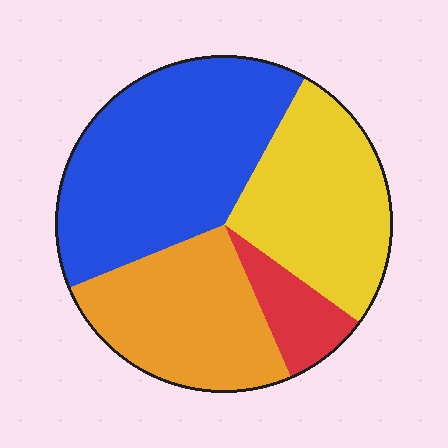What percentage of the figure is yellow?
Yellow covers roughly 25% of the figure.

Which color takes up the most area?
Blue, at roughly 40%.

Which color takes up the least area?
Red, at roughly 10%.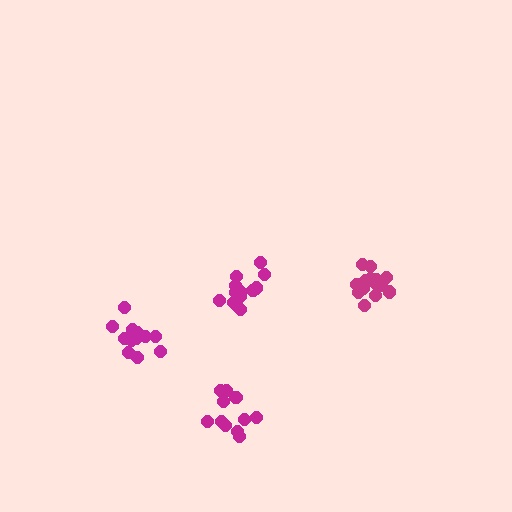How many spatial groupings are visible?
There are 4 spatial groupings.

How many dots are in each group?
Group 1: 14 dots, Group 2: 15 dots, Group 3: 13 dots, Group 4: 11 dots (53 total).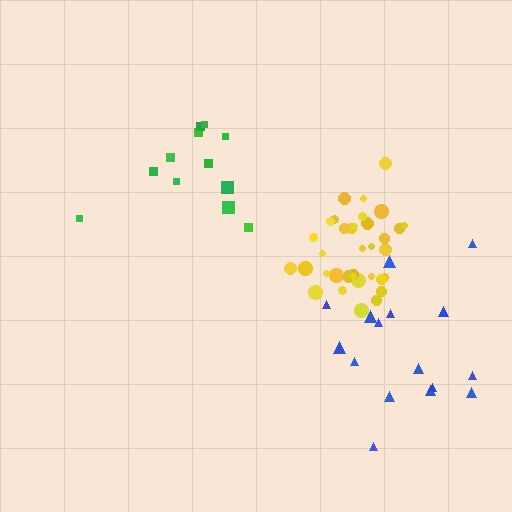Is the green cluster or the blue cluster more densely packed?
Green.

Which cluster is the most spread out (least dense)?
Blue.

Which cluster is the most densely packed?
Yellow.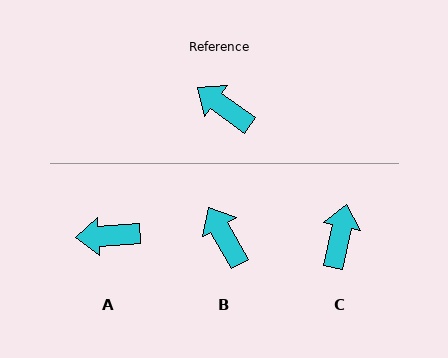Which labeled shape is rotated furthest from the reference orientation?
C, about 66 degrees away.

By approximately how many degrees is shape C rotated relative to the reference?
Approximately 66 degrees clockwise.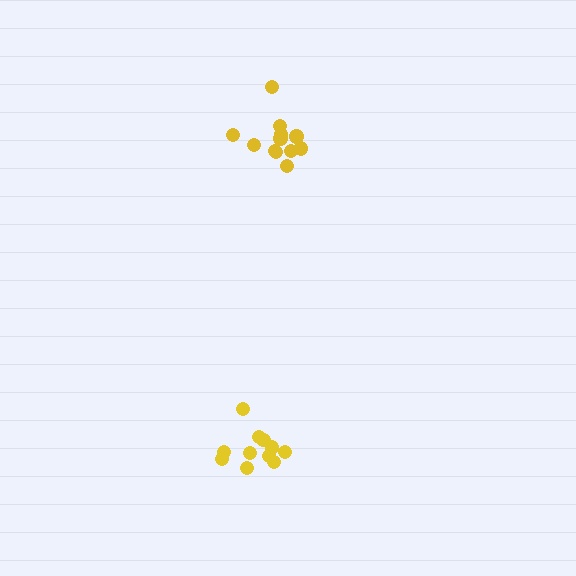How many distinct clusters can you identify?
There are 2 distinct clusters.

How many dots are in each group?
Group 1: 11 dots, Group 2: 12 dots (23 total).